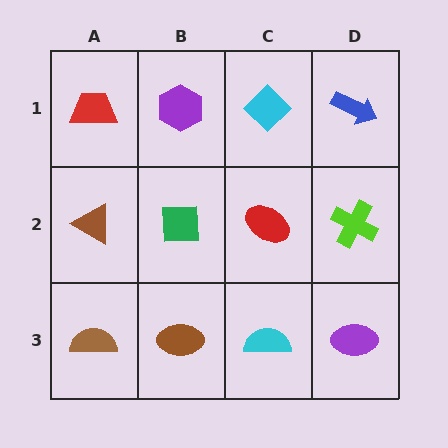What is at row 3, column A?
A brown semicircle.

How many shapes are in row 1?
4 shapes.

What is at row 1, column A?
A red trapezoid.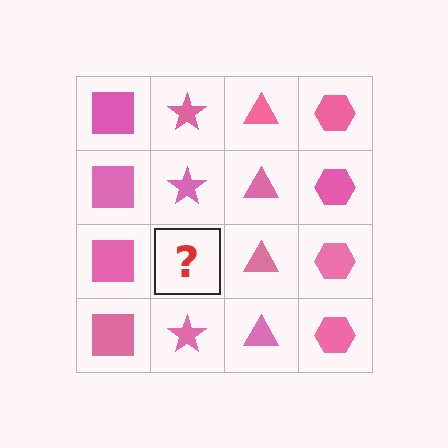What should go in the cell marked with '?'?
The missing cell should contain a pink star.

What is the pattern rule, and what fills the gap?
The rule is that each column has a consistent shape. The gap should be filled with a pink star.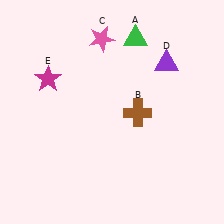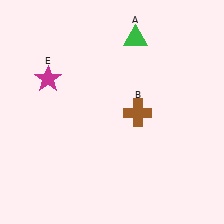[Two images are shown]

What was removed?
The pink star (C), the purple triangle (D) were removed in Image 2.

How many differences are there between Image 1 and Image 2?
There are 2 differences between the two images.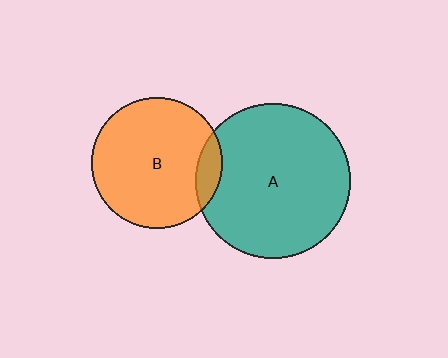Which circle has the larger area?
Circle A (teal).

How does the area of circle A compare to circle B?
Approximately 1.4 times.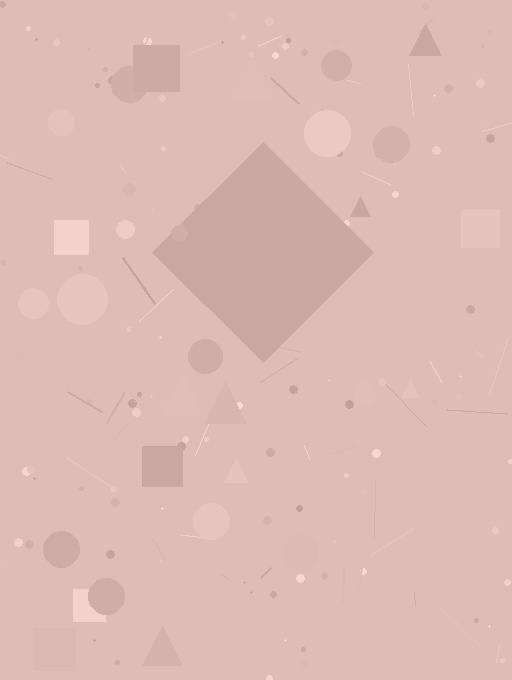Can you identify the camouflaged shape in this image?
The camouflaged shape is a diamond.